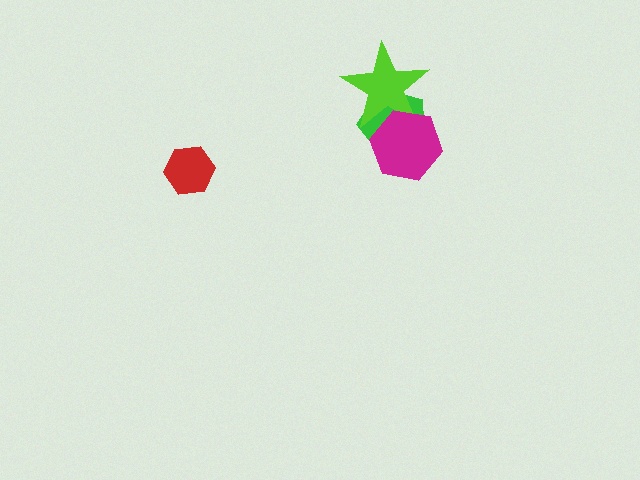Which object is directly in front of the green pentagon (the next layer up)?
The lime star is directly in front of the green pentagon.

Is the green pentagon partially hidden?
Yes, it is partially covered by another shape.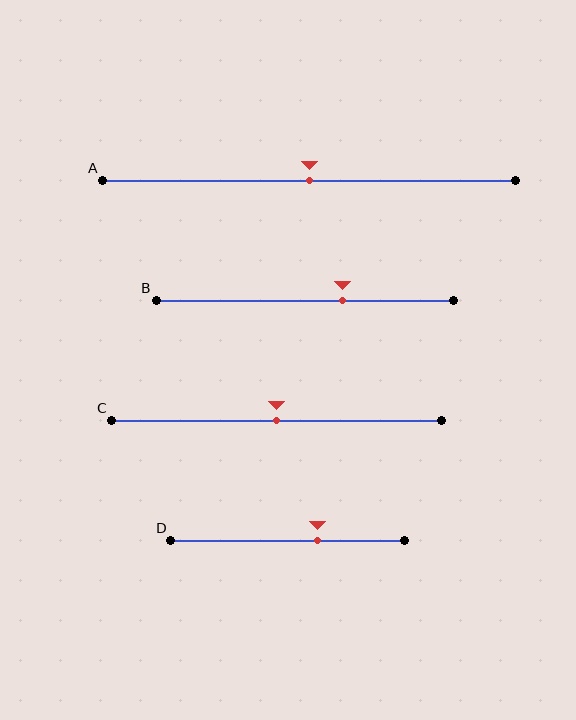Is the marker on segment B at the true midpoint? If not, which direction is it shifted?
No, the marker on segment B is shifted to the right by about 13% of the segment length.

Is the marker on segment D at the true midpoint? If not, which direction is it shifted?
No, the marker on segment D is shifted to the right by about 13% of the segment length.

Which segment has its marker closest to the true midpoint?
Segment A has its marker closest to the true midpoint.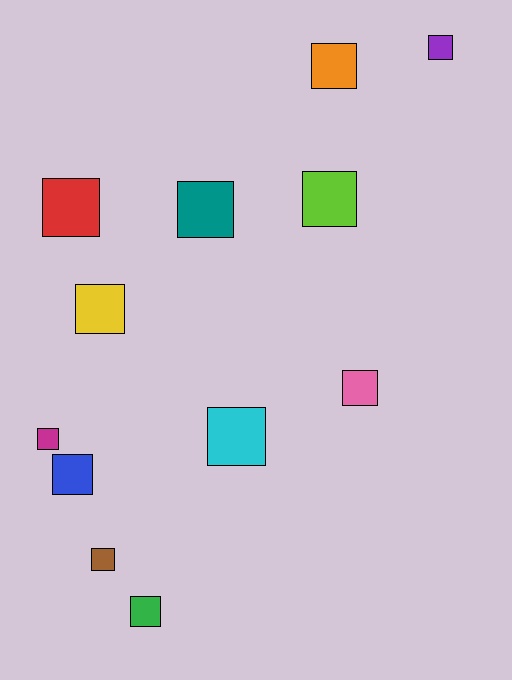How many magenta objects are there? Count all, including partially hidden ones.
There is 1 magenta object.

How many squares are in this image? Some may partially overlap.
There are 12 squares.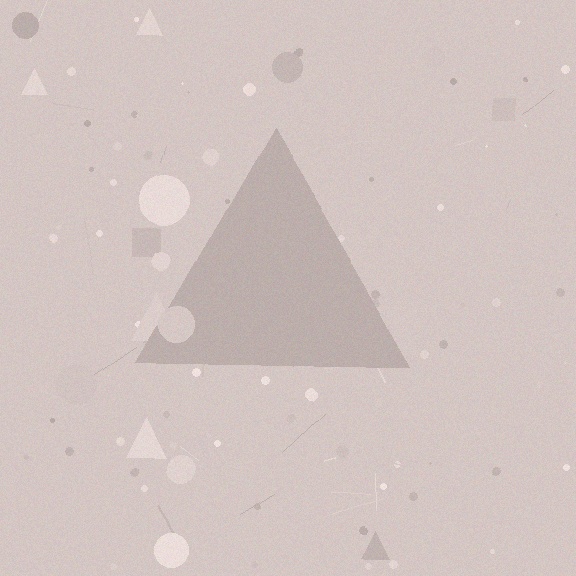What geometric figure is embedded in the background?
A triangle is embedded in the background.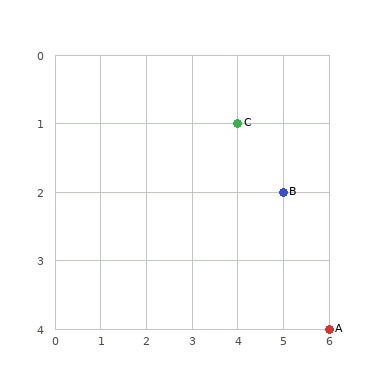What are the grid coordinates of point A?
Point A is at grid coordinates (6, 4).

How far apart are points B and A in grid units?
Points B and A are 1 column and 2 rows apart (about 2.2 grid units diagonally).